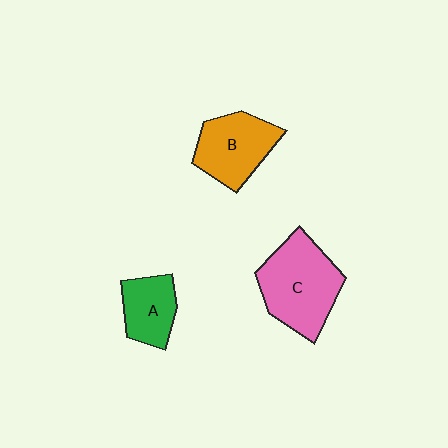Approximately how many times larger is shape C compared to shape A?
Approximately 1.8 times.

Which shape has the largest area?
Shape C (pink).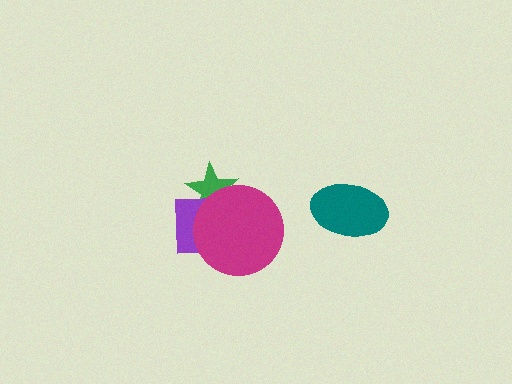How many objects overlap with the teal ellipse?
0 objects overlap with the teal ellipse.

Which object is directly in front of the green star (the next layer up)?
The purple square is directly in front of the green star.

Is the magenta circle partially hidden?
No, no other shape covers it.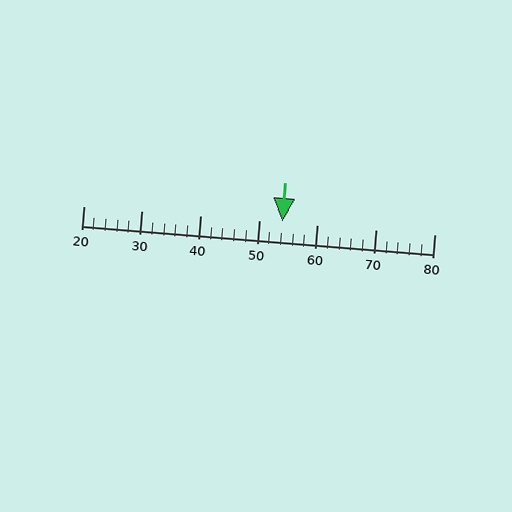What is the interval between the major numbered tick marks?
The major tick marks are spaced 10 units apart.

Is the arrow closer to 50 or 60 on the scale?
The arrow is closer to 50.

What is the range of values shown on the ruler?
The ruler shows values from 20 to 80.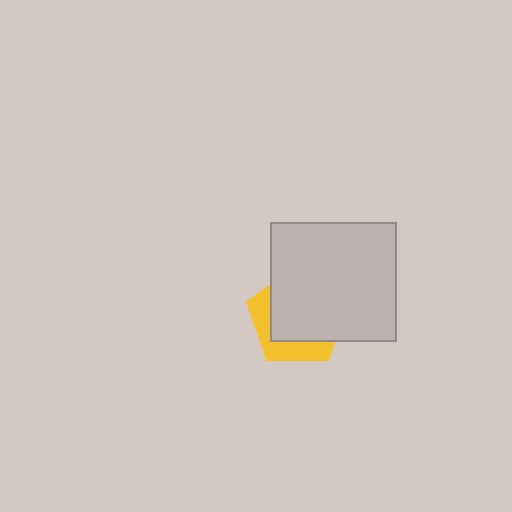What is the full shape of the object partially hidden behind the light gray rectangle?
The partially hidden object is a yellow pentagon.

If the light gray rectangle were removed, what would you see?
You would see the complete yellow pentagon.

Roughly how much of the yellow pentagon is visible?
A small part of it is visible (roughly 33%).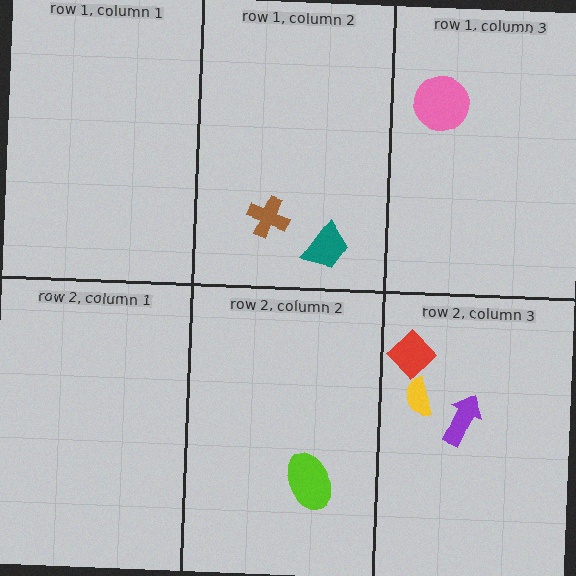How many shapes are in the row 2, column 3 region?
3.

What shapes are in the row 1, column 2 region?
The teal trapezoid, the brown cross.